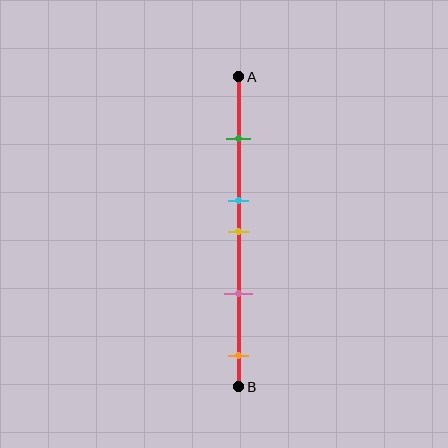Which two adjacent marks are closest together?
The cyan and yellow marks are the closest adjacent pair.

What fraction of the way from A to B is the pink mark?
The pink mark is approximately 70% (0.7) of the way from A to B.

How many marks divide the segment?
There are 5 marks dividing the segment.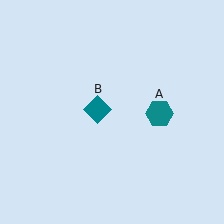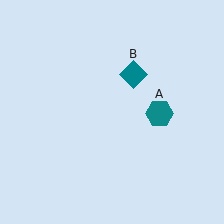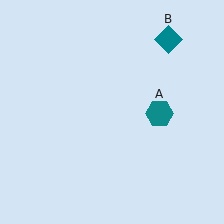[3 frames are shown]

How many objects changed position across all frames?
1 object changed position: teal diamond (object B).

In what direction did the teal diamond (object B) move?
The teal diamond (object B) moved up and to the right.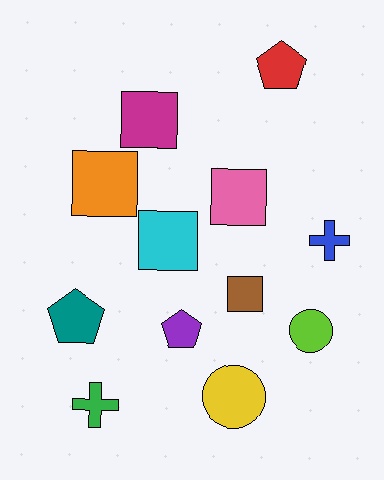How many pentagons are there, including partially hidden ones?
There are 3 pentagons.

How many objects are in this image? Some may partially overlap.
There are 12 objects.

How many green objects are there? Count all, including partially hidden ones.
There is 1 green object.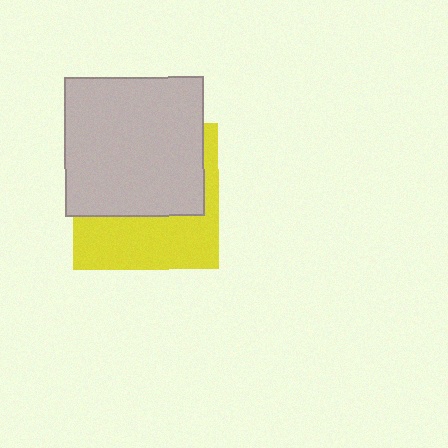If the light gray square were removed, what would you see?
You would see the complete yellow square.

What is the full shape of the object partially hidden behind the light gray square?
The partially hidden object is a yellow square.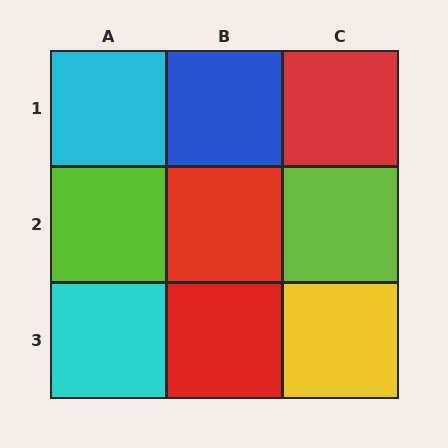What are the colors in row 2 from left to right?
Lime, red, lime.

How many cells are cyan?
2 cells are cyan.